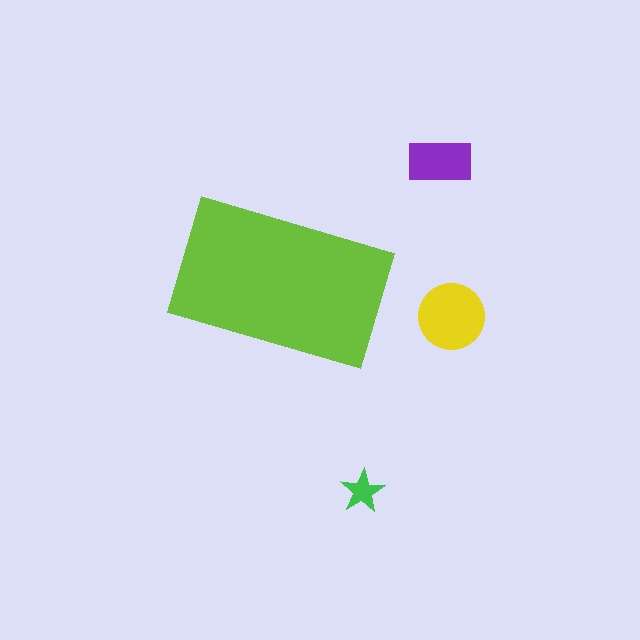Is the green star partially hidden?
No, the green star is fully visible.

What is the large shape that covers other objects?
A lime rectangle.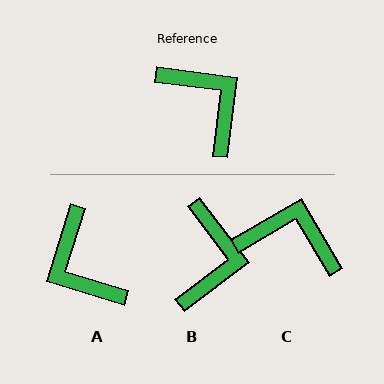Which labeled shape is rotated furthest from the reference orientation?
A, about 170 degrees away.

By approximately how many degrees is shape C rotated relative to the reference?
Approximately 38 degrees counter-clockwise.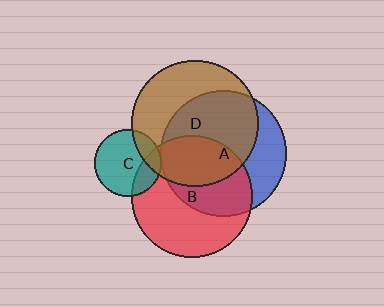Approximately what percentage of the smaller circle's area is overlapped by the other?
Approximately 50%.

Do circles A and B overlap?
Yes.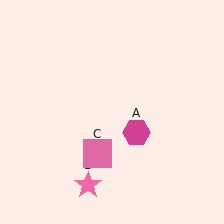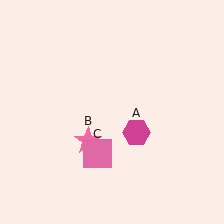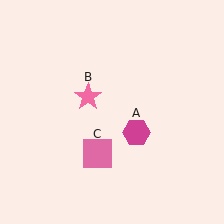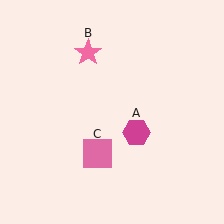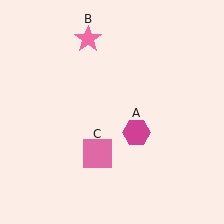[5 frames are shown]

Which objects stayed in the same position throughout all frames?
Magenta hexagon (object A) and pink square (object C) remained stationary.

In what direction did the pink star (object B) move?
The pink star (object B) moved up.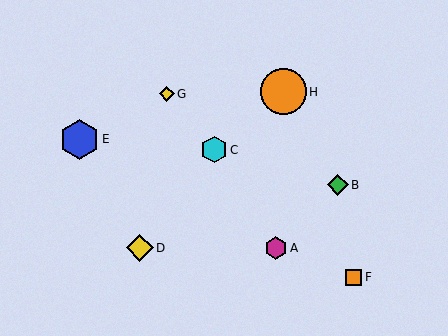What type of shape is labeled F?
Shape F is an orange square.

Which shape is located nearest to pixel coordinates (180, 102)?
The yellow diamond (labeled G) at (167, 94) is nearest to that location.